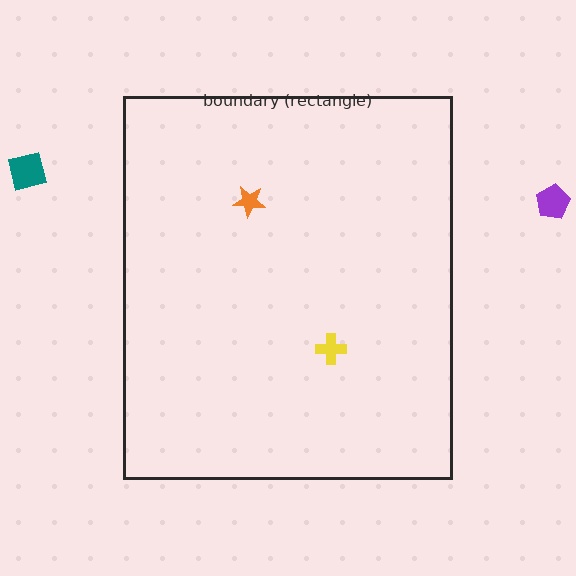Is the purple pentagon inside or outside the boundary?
Outside.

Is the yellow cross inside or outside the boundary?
Inside.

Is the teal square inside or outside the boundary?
Outside.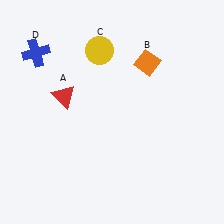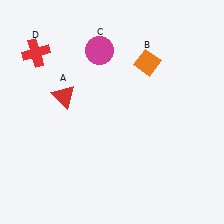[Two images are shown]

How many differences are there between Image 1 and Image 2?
There are 2 differences between the two images.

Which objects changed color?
C changed from yellow to magenta. D changed from blue to red.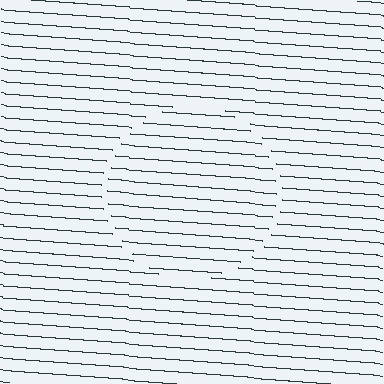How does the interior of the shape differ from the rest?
The interior of the shape contains the same grating, shifted by half a period — the contour is defined by the phase discontinuity where line-ends from the inner and outer gratings abut.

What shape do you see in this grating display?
An illusory circle. The interior of the shape contains the same grating, shifted by half a period — the contour is defined by the phase discontinuity where line-ends from the inner and outer gratings abut.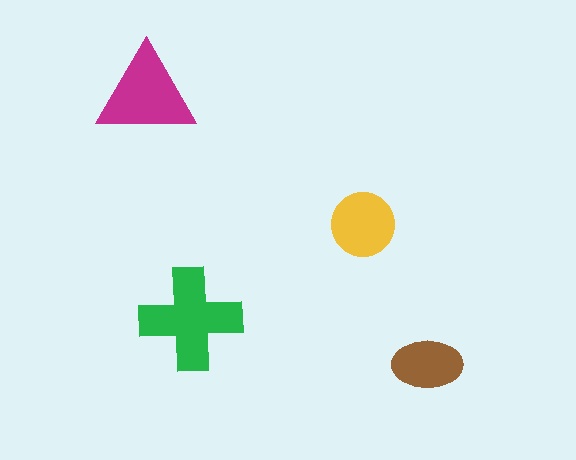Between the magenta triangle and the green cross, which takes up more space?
The green cross.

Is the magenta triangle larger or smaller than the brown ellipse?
Larger.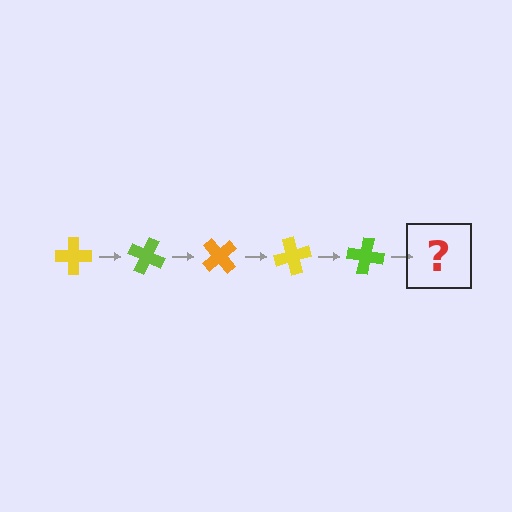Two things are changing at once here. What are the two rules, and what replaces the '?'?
The two rules are that it rotates 25 degrees each step and the color cycles through yellow, lime, and orange. The '?' should be an orange cross, rotated 125 degrees from the start.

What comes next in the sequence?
The next element should be an orange cross, rotated 125 degrees from the start.